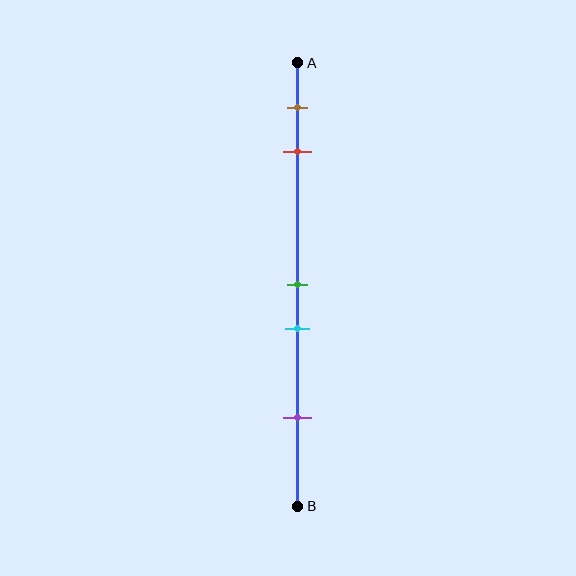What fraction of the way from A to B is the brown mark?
The brown mark is approximately 10% (0.1) of the way from A to B.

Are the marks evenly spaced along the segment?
No, the marks are not evenly spaced.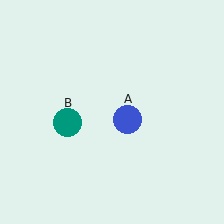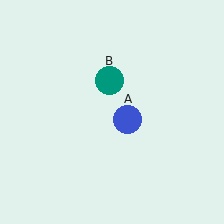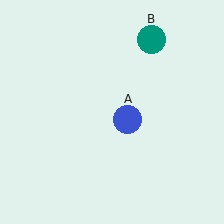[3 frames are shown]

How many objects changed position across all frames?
1 object changed position: teal circle (object B).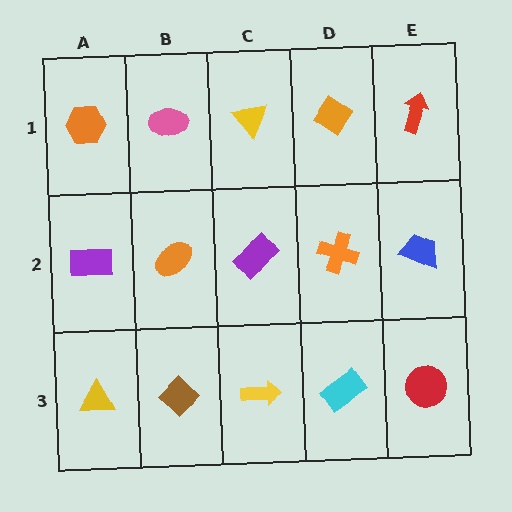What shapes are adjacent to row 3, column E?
A blue trapezoid (row 2, column E), a cyan rectangle (row 3, column D).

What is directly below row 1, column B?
An orange ellipse.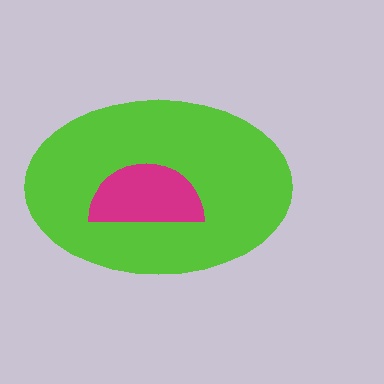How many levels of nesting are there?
2.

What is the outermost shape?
The lime ellipse.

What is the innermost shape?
The magenta semicircle.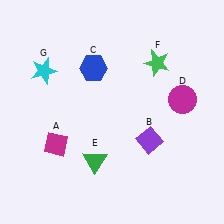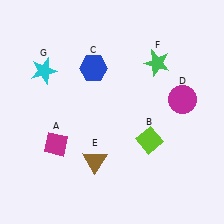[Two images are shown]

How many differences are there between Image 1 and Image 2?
There are 2 differences between the two images.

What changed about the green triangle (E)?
In Image 1, E is green. In Image 2, it changed to brown.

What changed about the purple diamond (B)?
In Image 1, B is purple. In Image 2, it changed to lime.